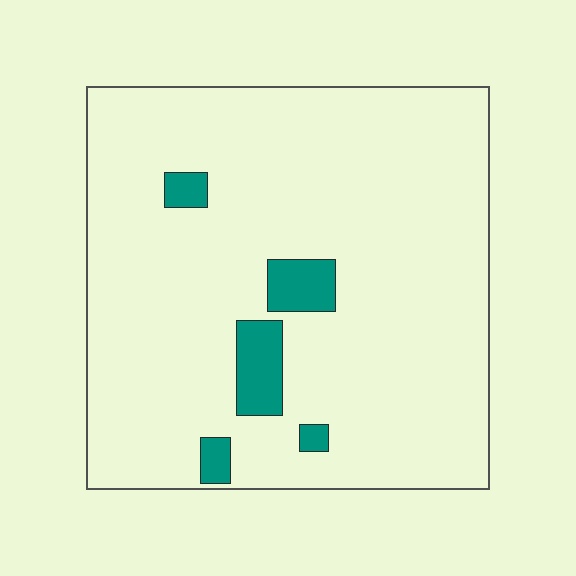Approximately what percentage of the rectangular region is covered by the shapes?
Approximately 5%.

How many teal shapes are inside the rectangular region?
5.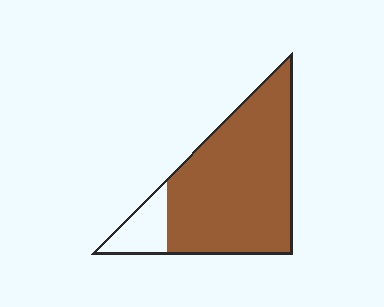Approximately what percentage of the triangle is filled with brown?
Approximately 85%.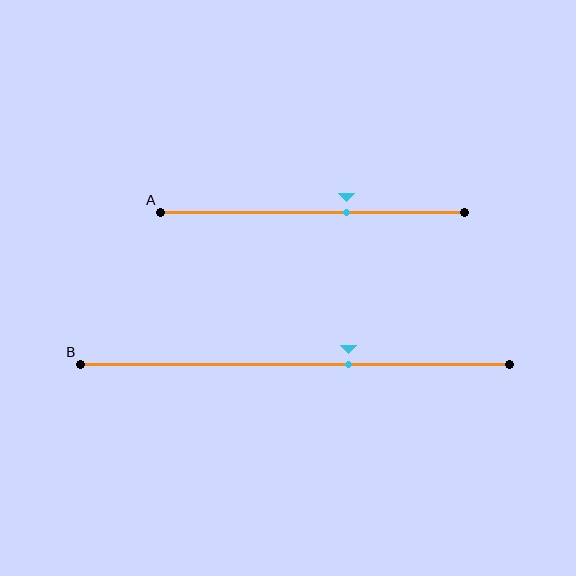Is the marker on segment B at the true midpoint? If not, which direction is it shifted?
No, the marker on segment B is shifted to the right by about 13% of the segment length.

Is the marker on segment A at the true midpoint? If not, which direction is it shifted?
No, the marker on segment A is shifted to the right by about 11% of the segment length.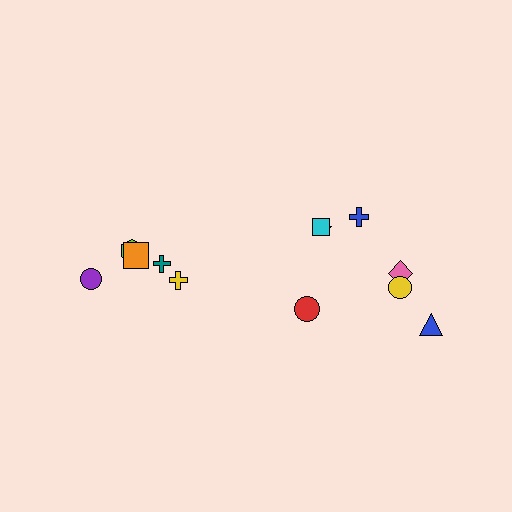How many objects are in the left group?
There are 5 objects.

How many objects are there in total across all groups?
There are 12 objects.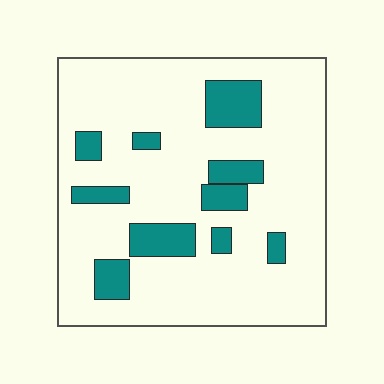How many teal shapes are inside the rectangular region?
10.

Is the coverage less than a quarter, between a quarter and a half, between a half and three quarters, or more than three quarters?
Less than a quarter.